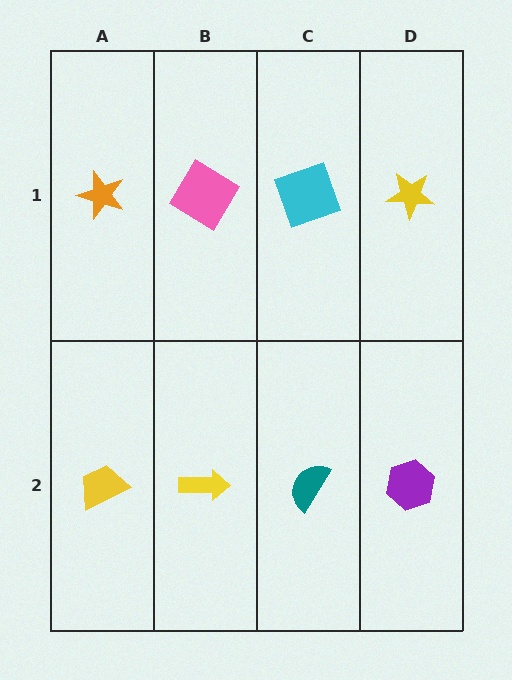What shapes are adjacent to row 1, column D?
A purple hexagon (row 2, column D), a cyan square (row 1, column C).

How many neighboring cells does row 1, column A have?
2.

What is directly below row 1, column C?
A teal semicircle.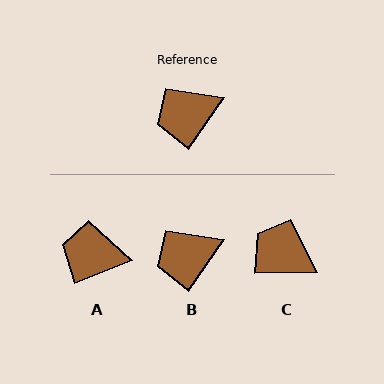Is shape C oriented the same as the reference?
No, it is off by about 55 degrees.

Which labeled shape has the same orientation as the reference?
B.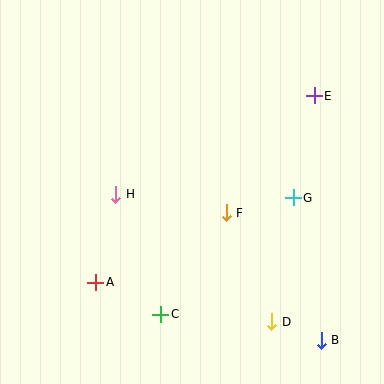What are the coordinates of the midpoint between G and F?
The midpoint between G and F is at (260, 205).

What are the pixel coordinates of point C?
Point C is at (161, 314).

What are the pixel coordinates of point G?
Point G is at (293, 198).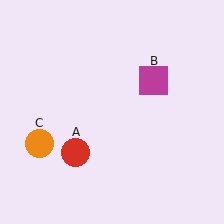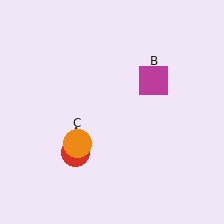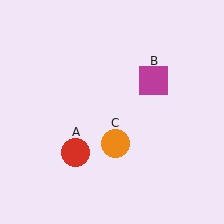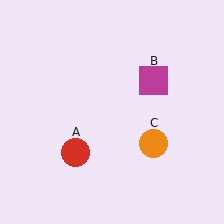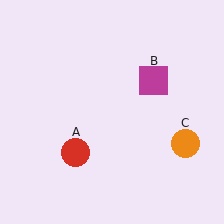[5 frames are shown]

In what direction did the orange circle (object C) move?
The orange circle (object C) moved right.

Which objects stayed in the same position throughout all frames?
Red circle (object A) and magenta square (object B) remained stationary.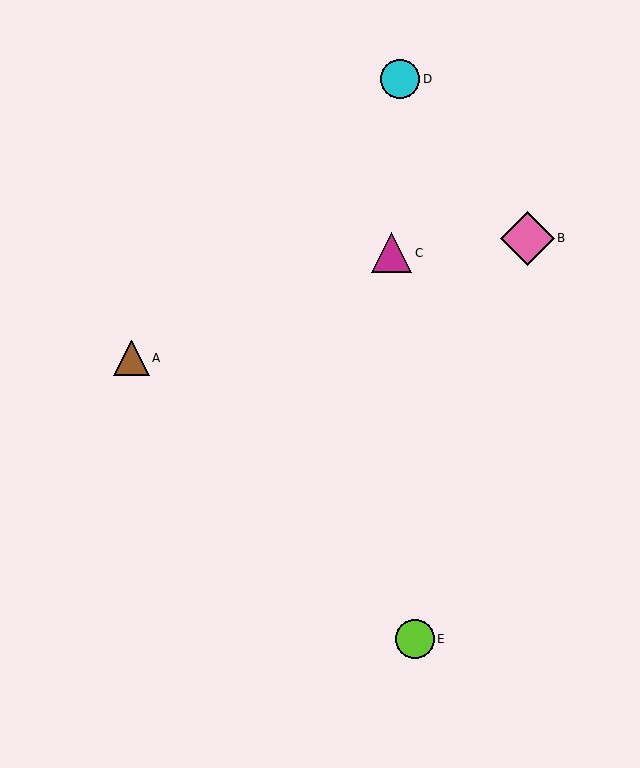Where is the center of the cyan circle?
The center of the cyan circle is at (400, 79).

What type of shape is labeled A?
Shape A is a brown triangle.